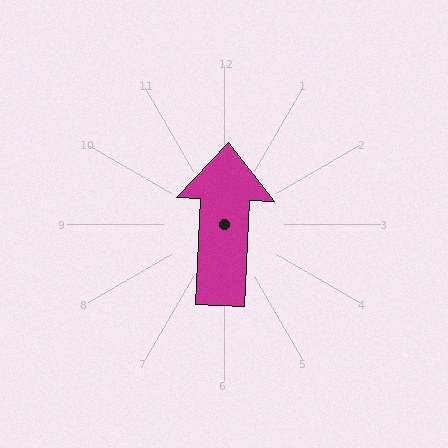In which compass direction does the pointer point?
North.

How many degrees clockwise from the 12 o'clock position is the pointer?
Approximately 3 degrees.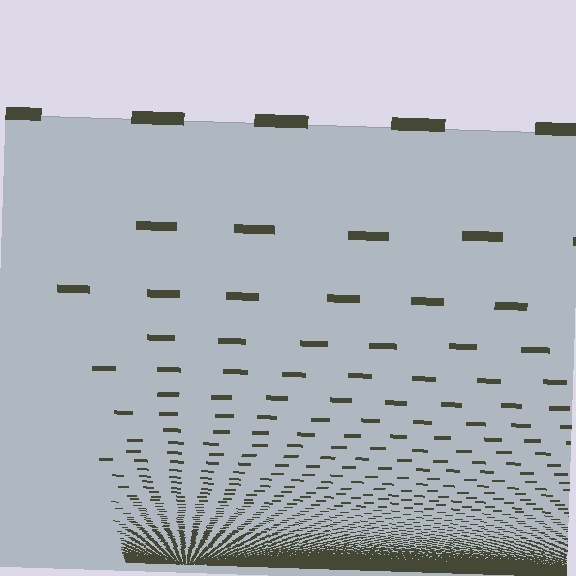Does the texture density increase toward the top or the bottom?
Density increases toward the bottom.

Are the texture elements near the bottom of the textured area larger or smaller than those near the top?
Smaller. The gradient is inverted — elements near the bottom are smaller and denser.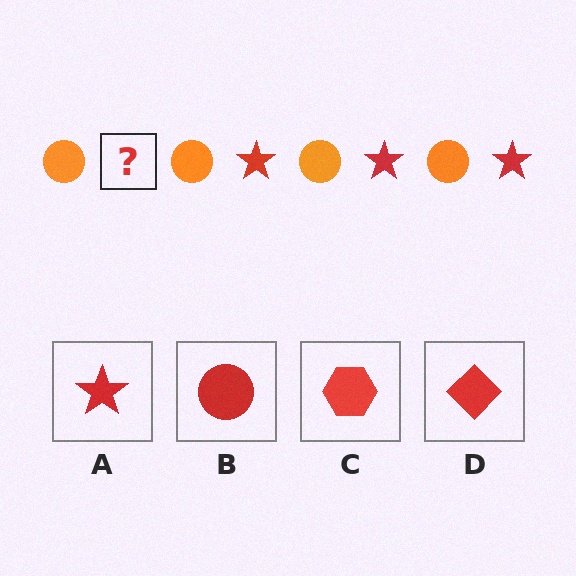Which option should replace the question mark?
Option A.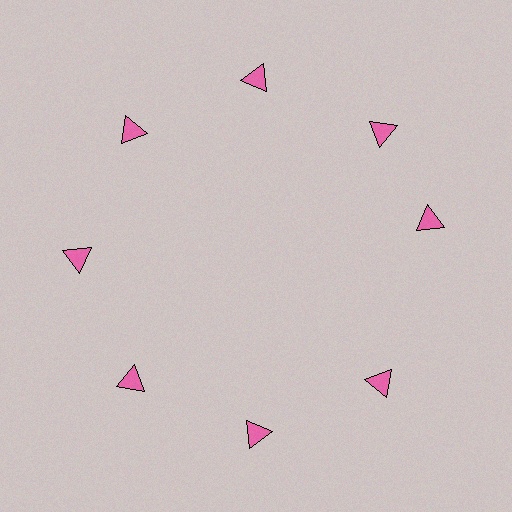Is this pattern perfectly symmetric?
No. The 8 pink triangles are arranged in a ring, but one element near the 3 o'clock position is rotated out of alignment along the ring, breaking the 8-fold rotational symmetry.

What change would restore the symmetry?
The symmetry would be restored by rotating it back into even spacing with its neighbors so that all 8 triangles sit at equal angles and equal distance from the center.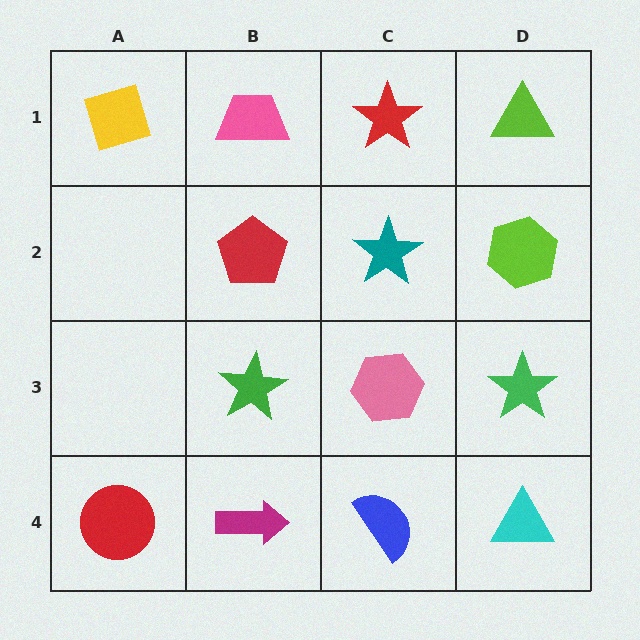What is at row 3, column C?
A pink hexagon.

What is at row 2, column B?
A red pentagon.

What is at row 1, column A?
A yellow diamond.